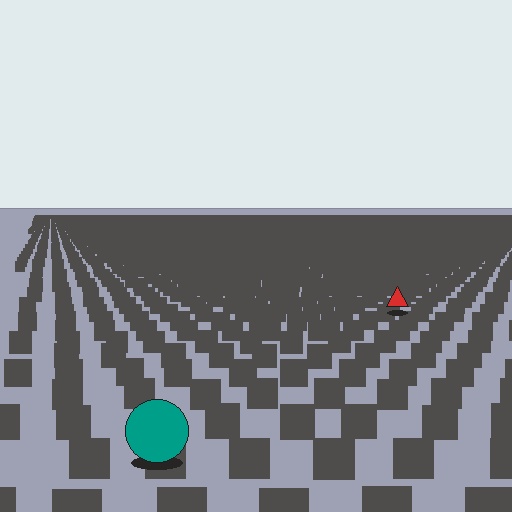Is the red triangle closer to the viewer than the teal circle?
No. The teal circle is closer — you can tell from the texture gradient: the ground texture is coarser near it.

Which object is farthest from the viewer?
The red triangle is farthest from the viewer. It appears smaller and the ground texture around it is denser.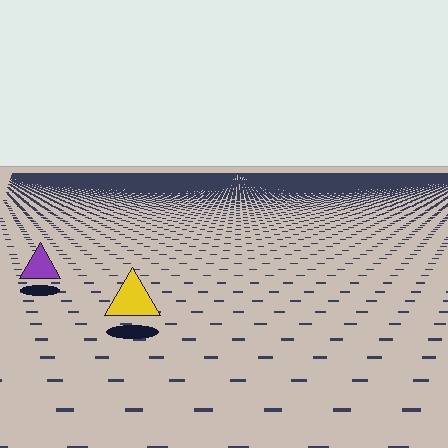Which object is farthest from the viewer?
The purple triangle is farthest from the viewer. It appears smaller and the ground texture around it is denser.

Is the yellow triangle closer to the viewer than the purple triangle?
Yes. The yellow triangle is closer — you can tell from the texture gradient: the ground texture is coarser near it.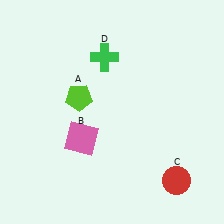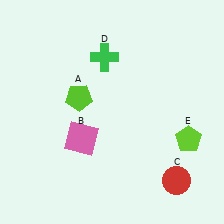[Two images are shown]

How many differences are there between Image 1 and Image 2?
There is 1 difference between the two images.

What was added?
A lime pentagon (E) was added in Image 2.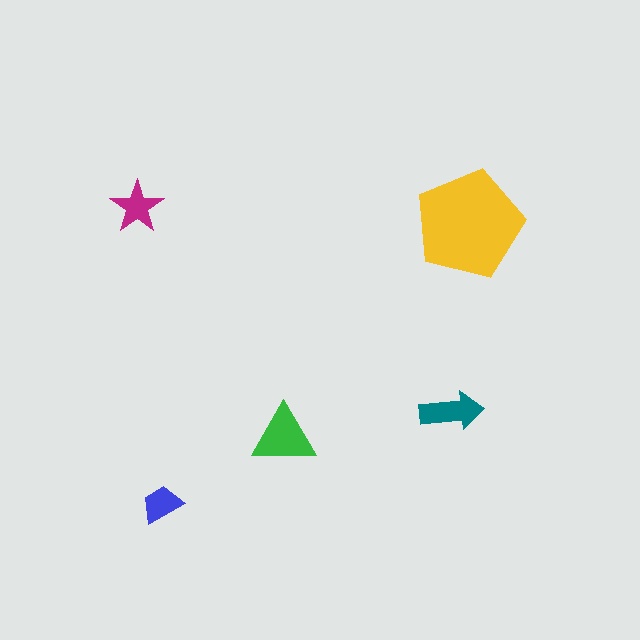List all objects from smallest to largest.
The blue trapezoid, the magenta star, the teal arrow, the green triangle, the yellow pentagon.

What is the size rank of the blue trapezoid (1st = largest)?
5th.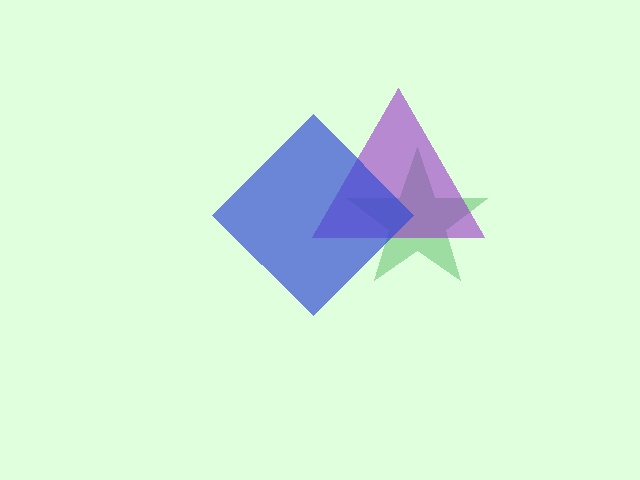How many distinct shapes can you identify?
There are 3 distinct shapes: a green star, a purple triangle, a blue diamond.